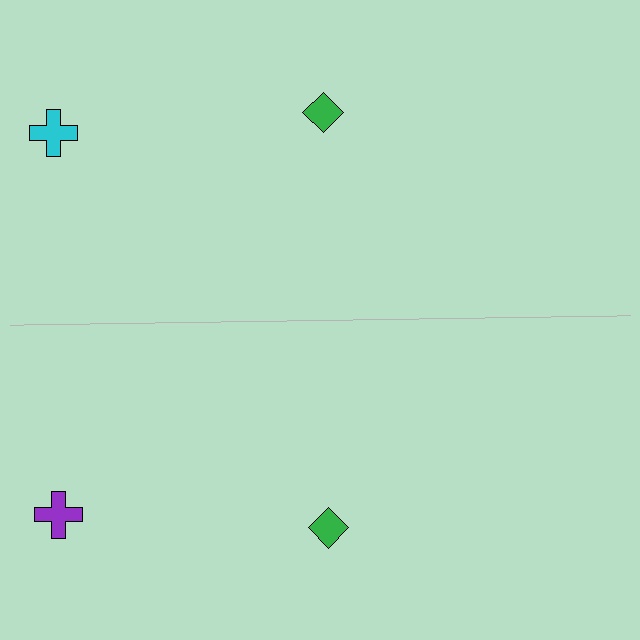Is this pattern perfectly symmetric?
No, the pattern is not perfectly symmetric. The purple cross on the bottom side breaks the symmetry — its mirror counterpart is cyan.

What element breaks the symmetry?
The purple cross on the bottom side breaks the symmetry — its mirror counterpart is cyan.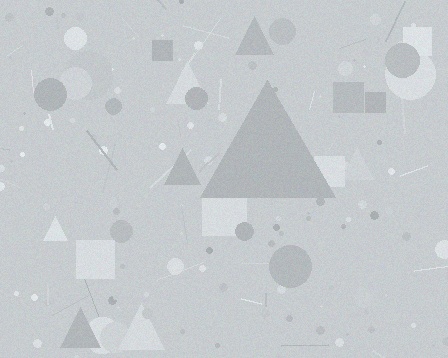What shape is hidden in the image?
A triangle is hidden in the image.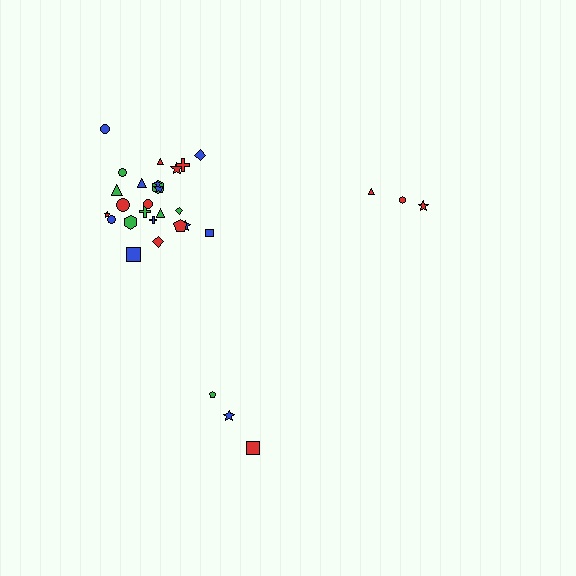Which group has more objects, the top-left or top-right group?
The top-left group.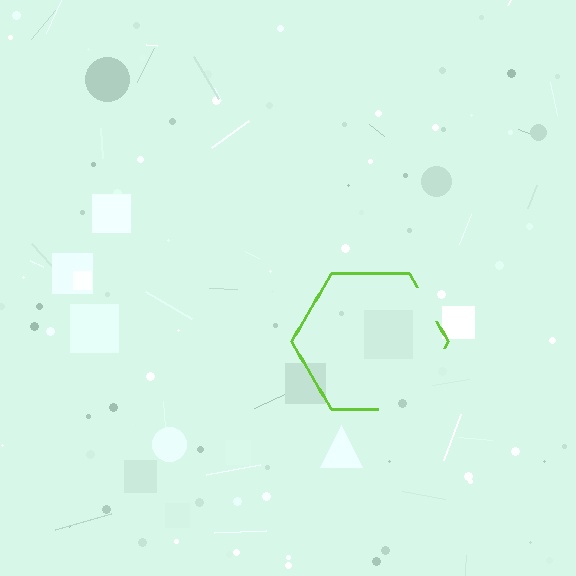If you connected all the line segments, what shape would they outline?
They would outline a hexagon.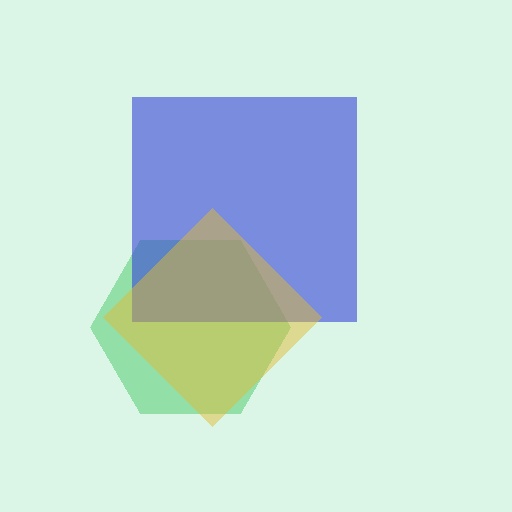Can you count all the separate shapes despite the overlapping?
Yes, there are 3 separate shapes.